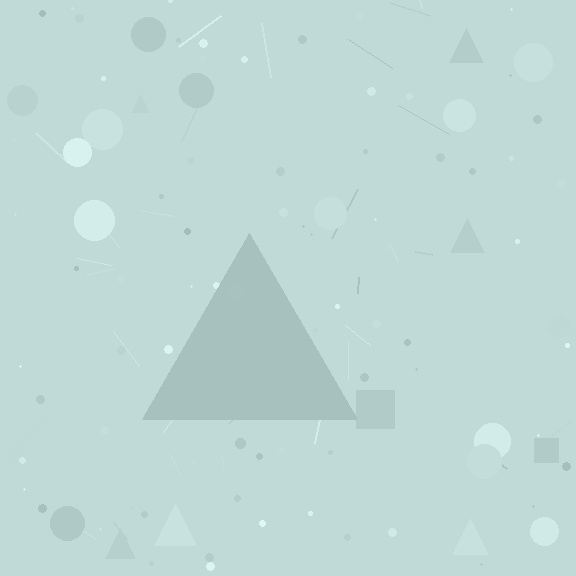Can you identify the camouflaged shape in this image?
The camouflaged shape is a triangle.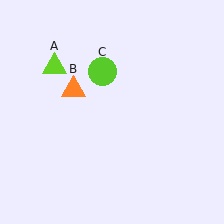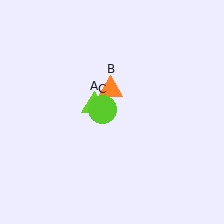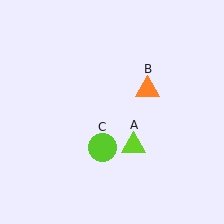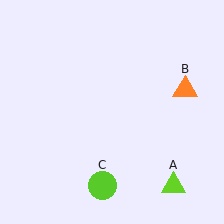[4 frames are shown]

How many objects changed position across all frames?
3 objects changed position: lime triangle (object A), orange triangle (object B), lime circle (object C).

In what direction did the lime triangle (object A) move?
The lime triangle (object A) moved down and to the right.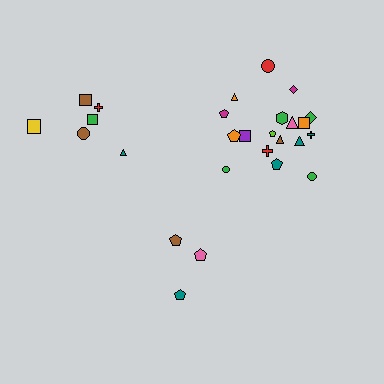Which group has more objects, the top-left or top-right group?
The top-right group.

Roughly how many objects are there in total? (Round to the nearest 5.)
Roughly 25 objects in total.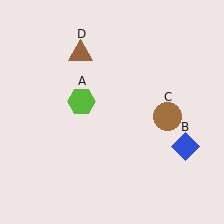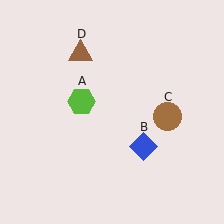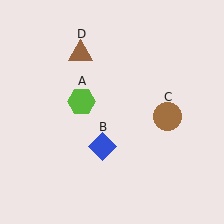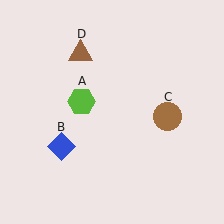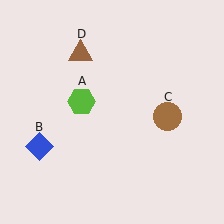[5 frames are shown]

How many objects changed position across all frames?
1 object changed position: blue diamond (object B).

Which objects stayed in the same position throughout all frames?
Lime hexagon (object A) and brown circle (object C) and brown triangle (object D) remained stationary.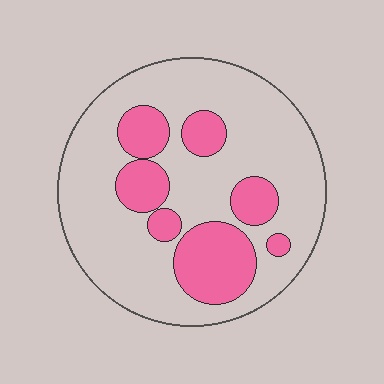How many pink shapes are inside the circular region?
7.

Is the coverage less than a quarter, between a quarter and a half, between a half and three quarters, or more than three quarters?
Between a quarter and a half.